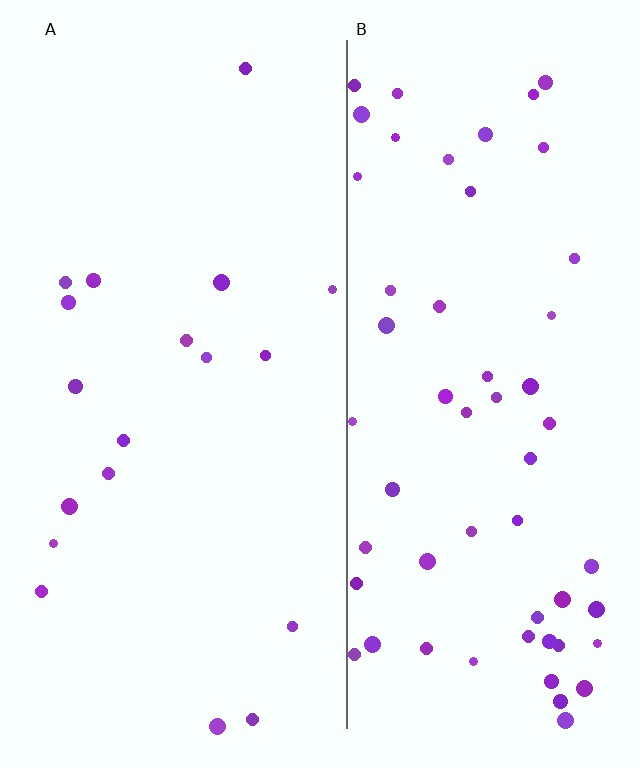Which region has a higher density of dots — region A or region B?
B (the right).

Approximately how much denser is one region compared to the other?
Approximately 3.1× — region B over region A.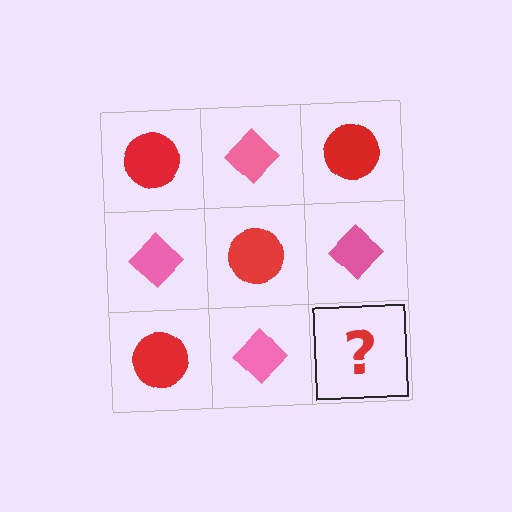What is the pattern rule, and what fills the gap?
The rule is that it alternates red circle and pink diamond in a checkerboard pattern. The gap should be filled with a red circle.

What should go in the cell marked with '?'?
The missing cell should contain a red circle.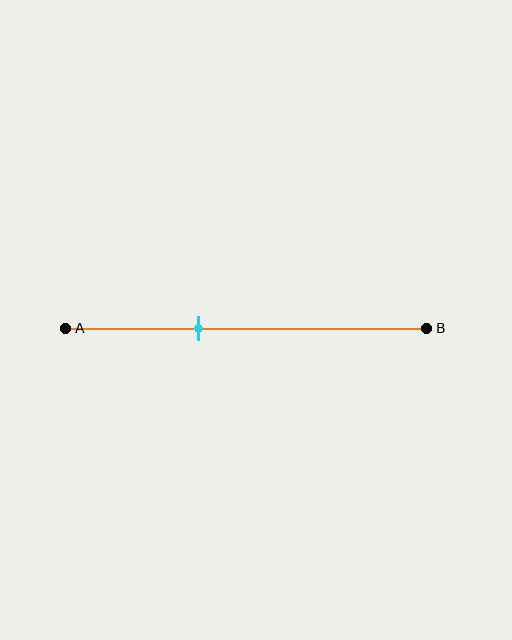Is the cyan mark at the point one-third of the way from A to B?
No, the mark is at about 35% from A, not at the 33% one-third point.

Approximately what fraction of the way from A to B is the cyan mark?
The cyan mark is approximately 35% of the way from A to B.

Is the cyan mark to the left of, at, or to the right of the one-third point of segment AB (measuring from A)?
The cyan mark is to the right of the one-third point of segment AB.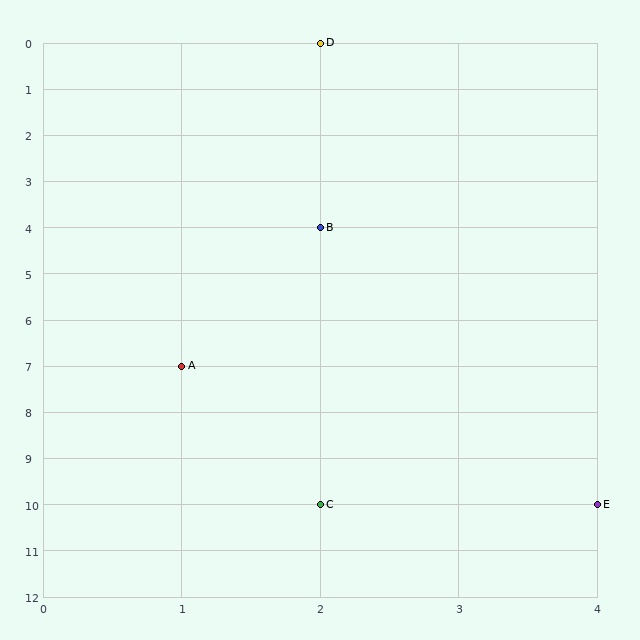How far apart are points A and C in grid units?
Points A and C are 1 column and 3 rows apart (about 3.2 grid units diagonally).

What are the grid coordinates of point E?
Point E is at grid coordinates (4, 10).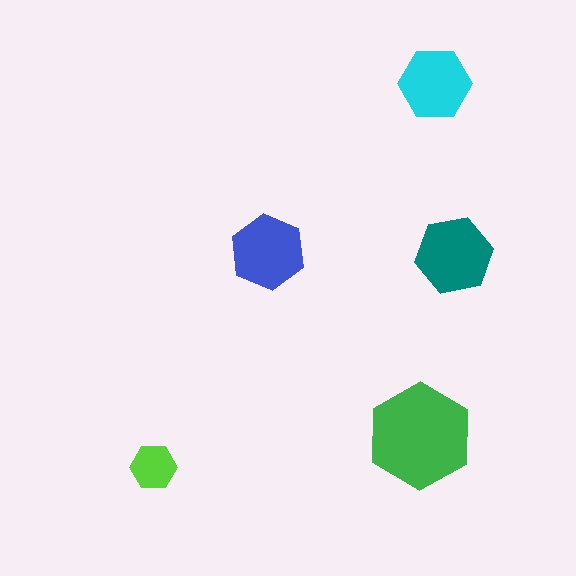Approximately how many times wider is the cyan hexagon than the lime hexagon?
About 1.5 times wider.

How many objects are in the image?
There are 5 objects in the image.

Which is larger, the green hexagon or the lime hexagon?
The green one.